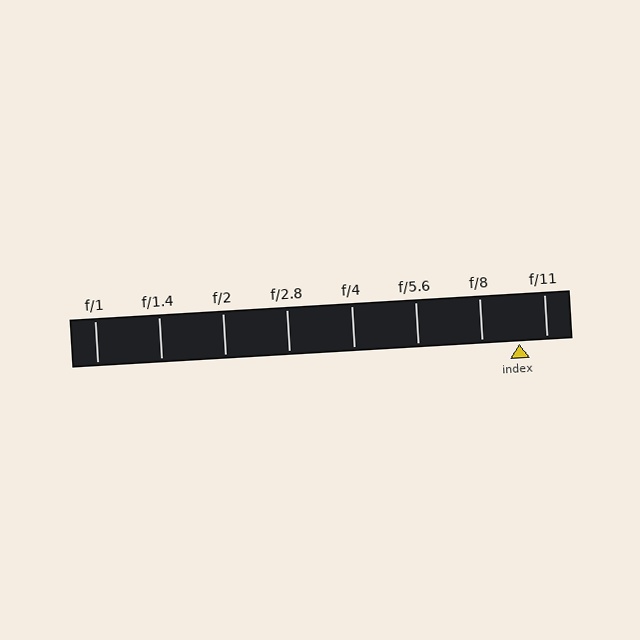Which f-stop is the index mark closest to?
The index mark is closest to f/11.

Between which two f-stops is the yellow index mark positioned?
The index mark is between f/8 and f/11.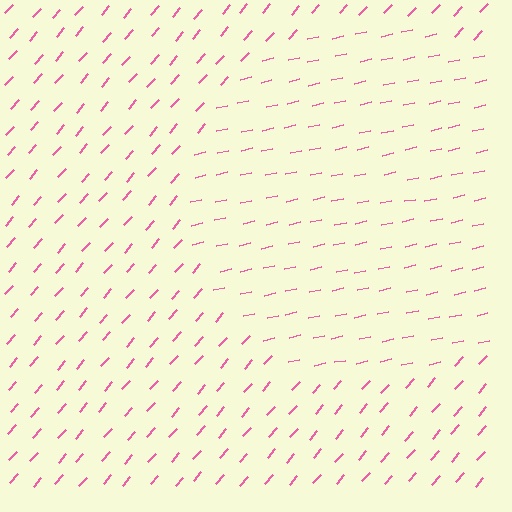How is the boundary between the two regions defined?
The boundary is defined purely by a change in line orientation (approximately 36 degrees difference). All lines are the same color and thickness.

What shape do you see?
I see a circle.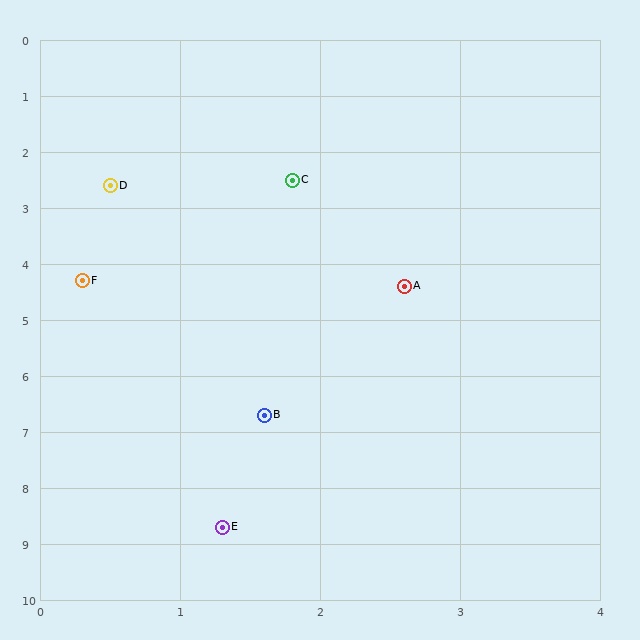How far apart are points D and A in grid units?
Points D and A are about 2.8 grid units apart.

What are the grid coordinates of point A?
Point A is at approximately (2.6, 4.4).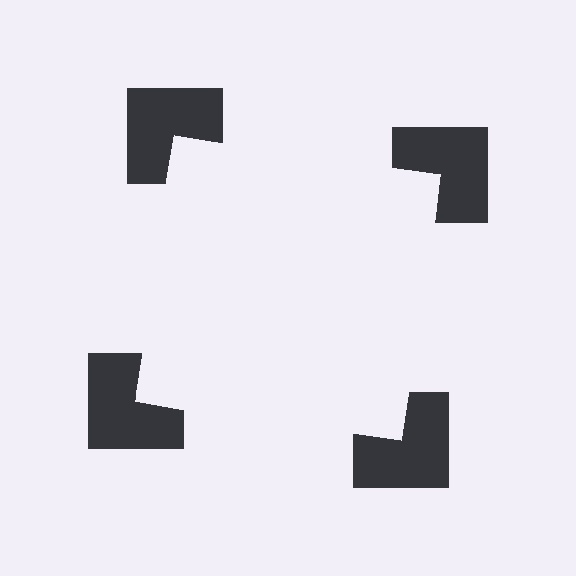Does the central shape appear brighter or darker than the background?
It typically appears slightly brighter than the background, even though no actual brightness change is drawn.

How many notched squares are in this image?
There are 4 — one at each vertex of the illusory square.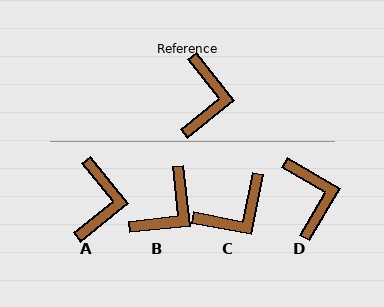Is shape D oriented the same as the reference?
No, it is off by about 21 degrees.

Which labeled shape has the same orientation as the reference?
A.